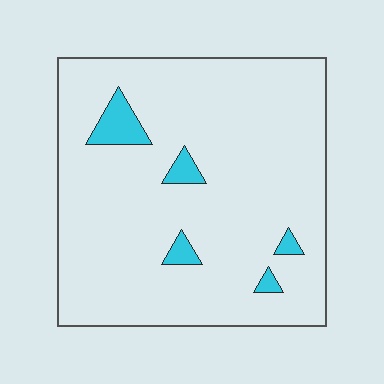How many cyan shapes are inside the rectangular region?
5.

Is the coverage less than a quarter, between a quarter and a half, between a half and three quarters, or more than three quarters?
Less than a quarter.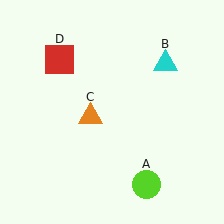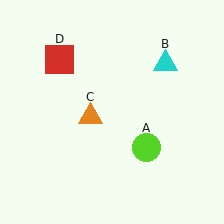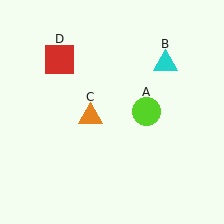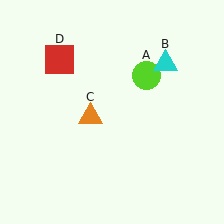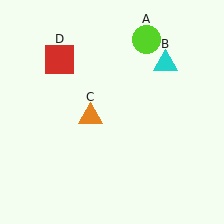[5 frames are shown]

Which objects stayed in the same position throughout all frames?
Cyan triangle (object B) and orange triangle (object C) and red square (object D) remained stationary.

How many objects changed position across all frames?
1 object changed position: lime circle (object A).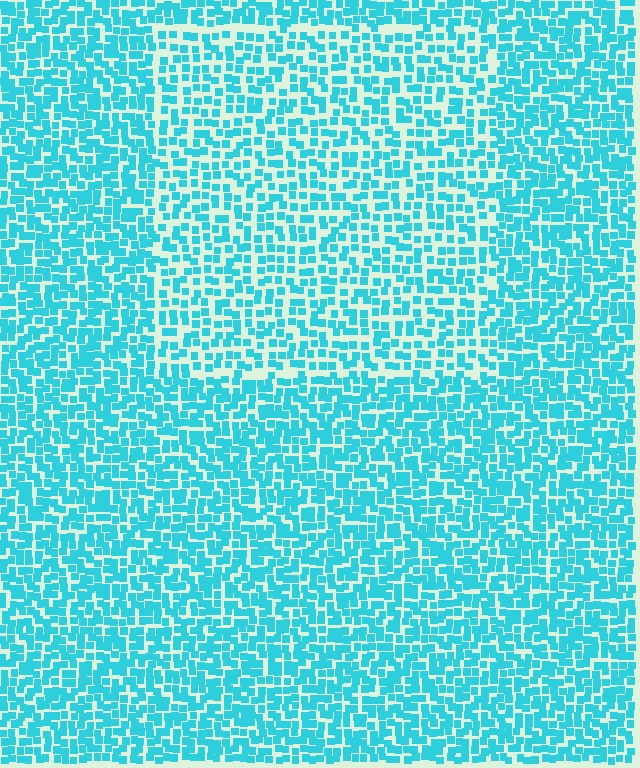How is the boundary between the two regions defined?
The boundary is defined by a change in element density (approximately 1.5x ratio). All elements are the same color, size, and shape.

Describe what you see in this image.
The image contains small cyan elements arranged at two different densities. A rectangle-shaped region is visible where the elements are less densely packed than the surrounding area.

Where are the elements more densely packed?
The elements are more densely packed outside the rectangle boundary.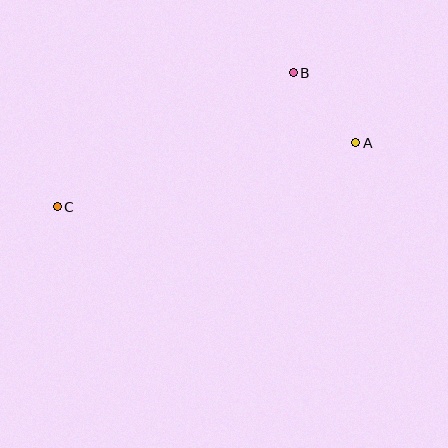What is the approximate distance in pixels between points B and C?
The distance between B and C is approximately 271 pixels.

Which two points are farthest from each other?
Points A and C are farthest from each other.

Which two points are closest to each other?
Points A and B are closest to each other.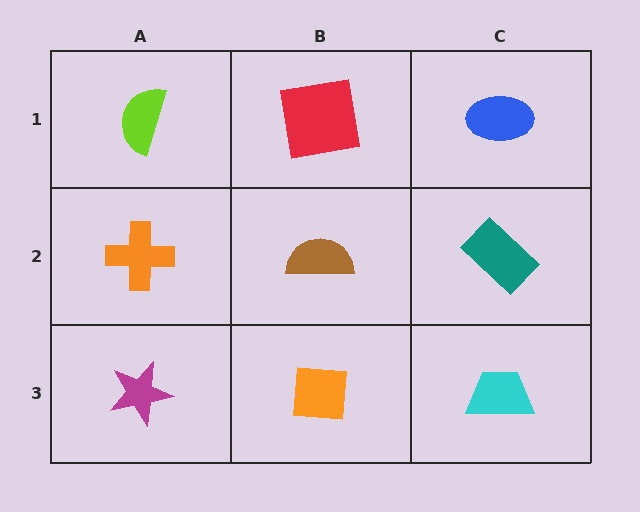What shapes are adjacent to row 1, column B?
A brown semicircle (row 2, column B), a lime semicircle (row 1, column A), a blue ellipse (row 1, column C).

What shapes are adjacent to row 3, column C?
A teal rectangle (row 2, column C), an orange square (row 3, column B).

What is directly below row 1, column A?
An orange cross.